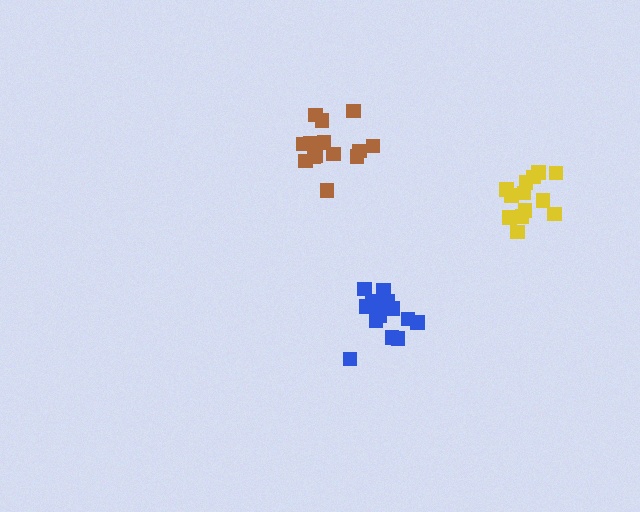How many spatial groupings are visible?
There are 3 spatial groupings.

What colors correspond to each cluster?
The clusters are colored: blue, brown, yellow.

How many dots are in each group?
Group 1: 14 dots, Group 2: 14 dots, Group 3: 13 dots (41 total).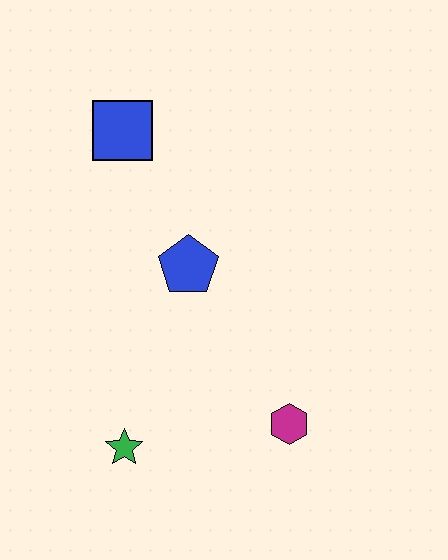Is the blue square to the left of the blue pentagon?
Yes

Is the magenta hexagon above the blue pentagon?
No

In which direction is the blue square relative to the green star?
The blue square is above the green star.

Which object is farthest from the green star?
The blue square is farthest from the green star.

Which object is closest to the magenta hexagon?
The green star is closest to the magenta hexagon.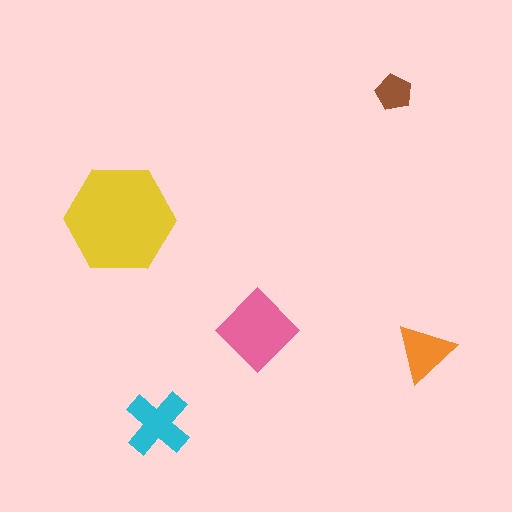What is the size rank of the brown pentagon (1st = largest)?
5th.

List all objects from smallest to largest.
The brown pentagon, the orange triangle, the cyan cross, the pink diamond, the yellow hexagon.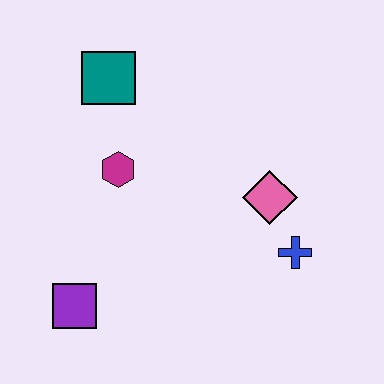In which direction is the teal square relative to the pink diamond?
The teal square is to the left of the pink diamond.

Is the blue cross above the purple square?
Yes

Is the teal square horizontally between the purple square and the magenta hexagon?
Yes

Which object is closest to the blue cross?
The pink diamond is closest to the blue cross.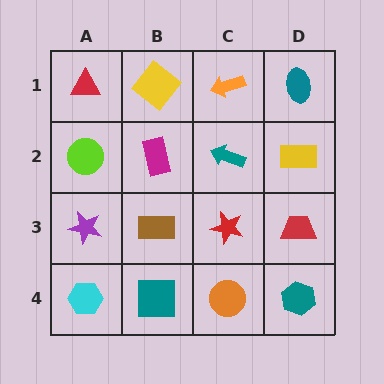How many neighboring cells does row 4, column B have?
3.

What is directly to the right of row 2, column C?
A yellow rectangle.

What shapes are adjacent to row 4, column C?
A red star (row 3, column C), a teal square (row 4, column B), a teal hexagon (row 4, column D).